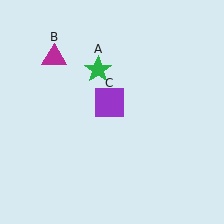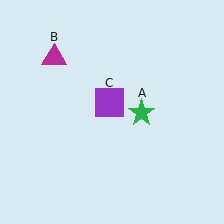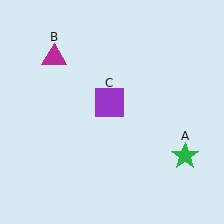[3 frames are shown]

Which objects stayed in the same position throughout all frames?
Magenta triangle (object B) and purple square (object C) remained stationary.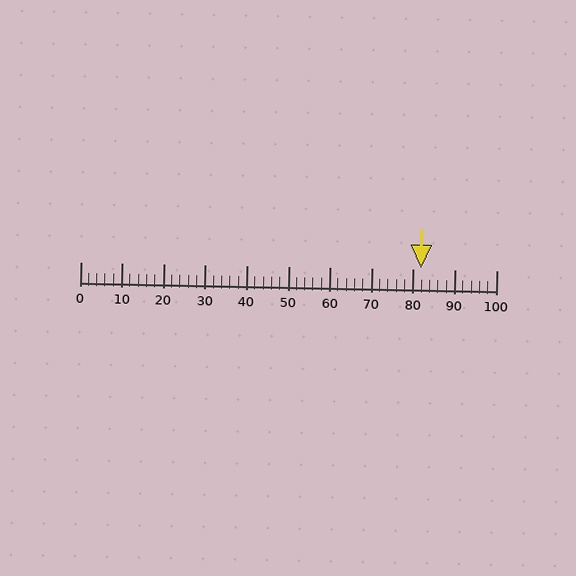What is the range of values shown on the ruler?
The ruler shows values from 0 to 100.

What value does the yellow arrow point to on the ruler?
The yellow arrow points to approximately 82.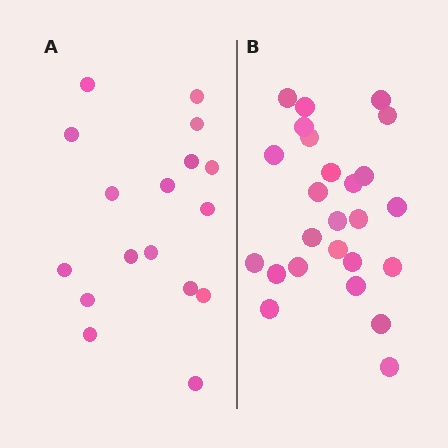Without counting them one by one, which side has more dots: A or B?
Region B (the right region) has more dots.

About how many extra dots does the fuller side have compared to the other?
Region B has roughly 8 or so more dots than region A.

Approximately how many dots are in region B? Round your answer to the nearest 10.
About 20 dots. (The exact count is 25, which rounds to 20.)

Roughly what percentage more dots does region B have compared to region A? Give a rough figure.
About 45% more.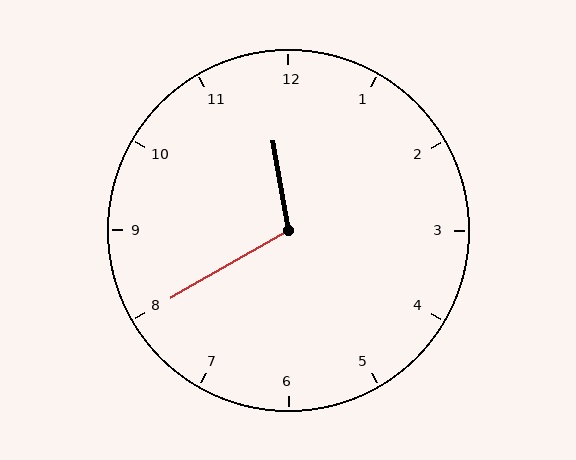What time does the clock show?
11:40.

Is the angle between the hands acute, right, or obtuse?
It is obtuse.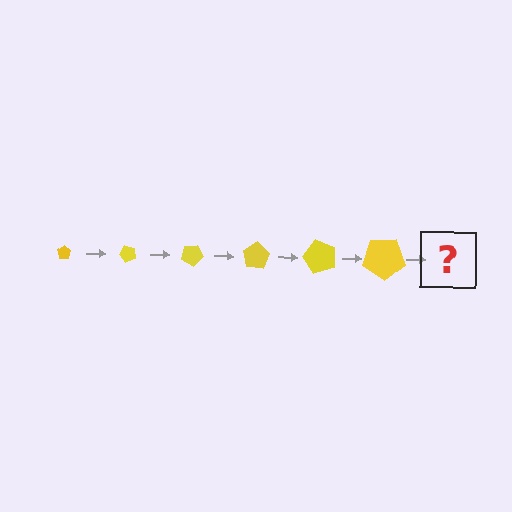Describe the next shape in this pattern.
It should be a pentagon, larger than the previous one and rotated 300 degrees from the start.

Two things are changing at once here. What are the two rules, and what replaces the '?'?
The two rules are that the pentagon grows larger each step and it rotates 50 degrees each step. The '?' should be a pentagon, larger than the previous one and rotated 300 degrees from the start.